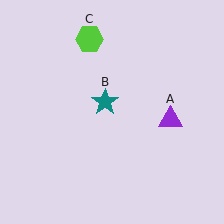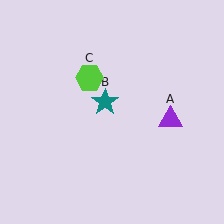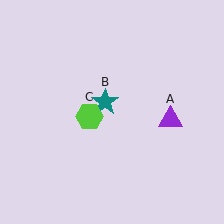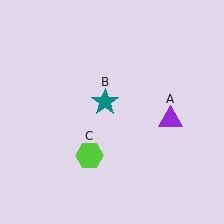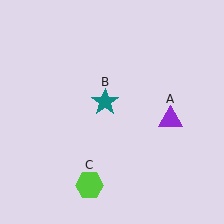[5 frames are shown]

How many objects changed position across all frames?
1 object changed position: lime hexagon (object C).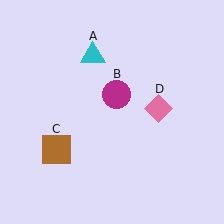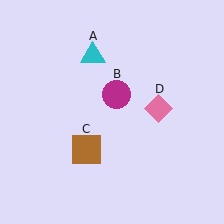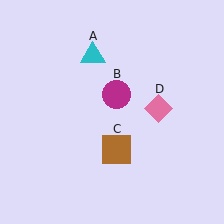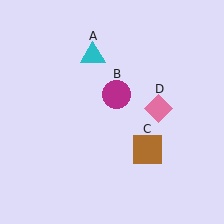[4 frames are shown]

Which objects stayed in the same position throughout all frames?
Cyan triangle (object A) and magenta circle (object B) and pink diamond (object D) remained stationary.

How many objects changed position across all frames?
1 object changed position: brown square (object C).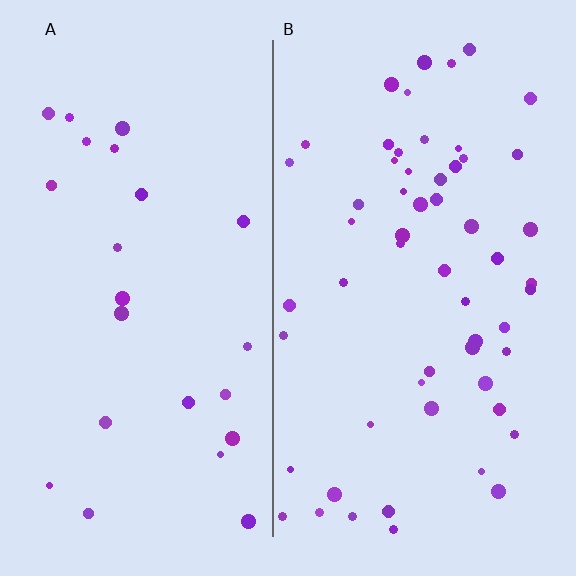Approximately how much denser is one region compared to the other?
Approximately 2.4× — region B over region A.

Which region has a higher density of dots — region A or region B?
B (the right).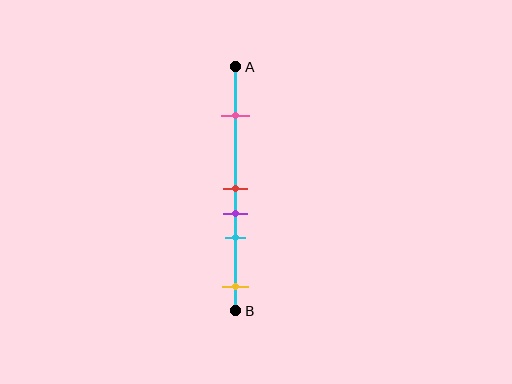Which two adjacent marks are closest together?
The red and purple marks are the closest adjacent pair.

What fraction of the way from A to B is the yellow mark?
The yellow mark is approximately 90% (0.9) of the way from A to B.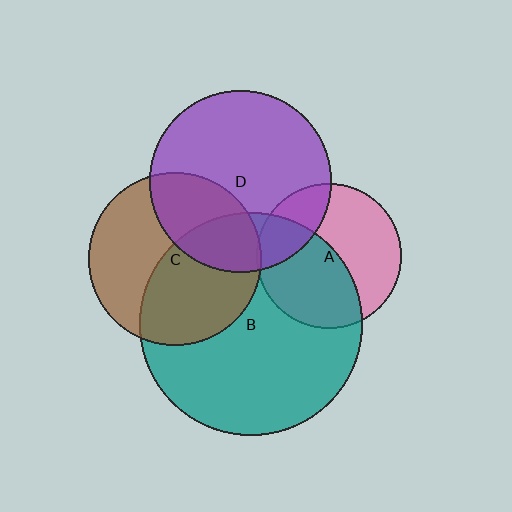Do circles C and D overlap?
Yes.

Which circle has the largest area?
Circle B (teal).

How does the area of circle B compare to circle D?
Approximately 1.5 times.